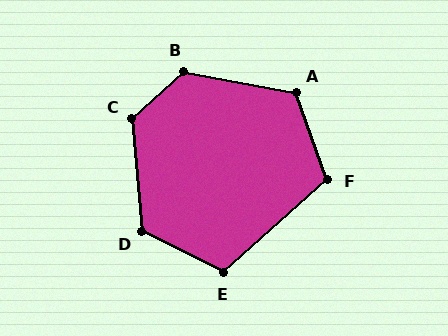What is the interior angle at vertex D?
Approximately 121 degrees (obtuse).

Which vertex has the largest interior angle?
C, at approximately 128 degrees.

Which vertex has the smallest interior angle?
F, at approximately 112 degrees.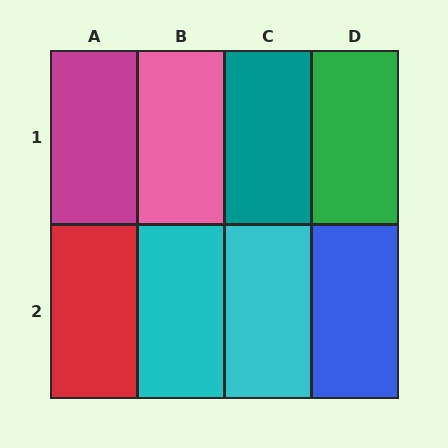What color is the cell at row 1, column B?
Pink.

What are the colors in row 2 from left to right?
Red, cyan, cyan, blue.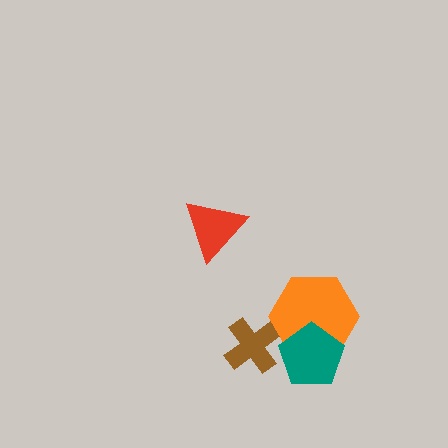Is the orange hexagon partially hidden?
Yes, it is partially covered by another shape.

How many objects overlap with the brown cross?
0 objects overlap with the brown cross.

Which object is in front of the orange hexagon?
The teal pentagon is in front of the orange hexagon.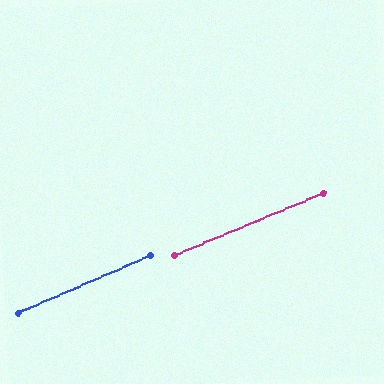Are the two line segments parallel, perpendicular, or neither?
Parallel — their directions differ by only 1.1°.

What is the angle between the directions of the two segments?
Approximately 1 degree.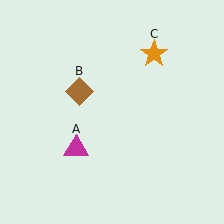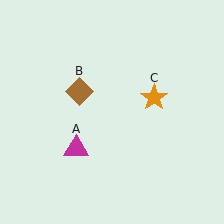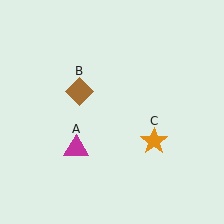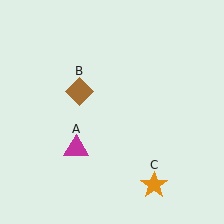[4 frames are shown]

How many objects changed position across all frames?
1 object changed position: orange star (object C).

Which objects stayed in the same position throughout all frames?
Magenta triangle (object A) and brown diamond (object B) remained stationary.